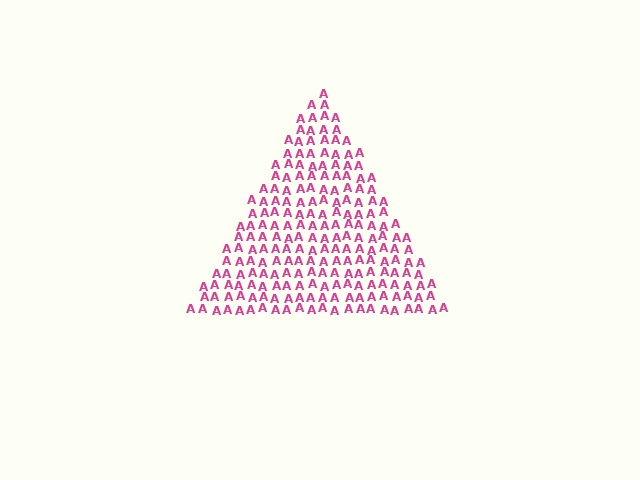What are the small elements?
The small elements are letter A's.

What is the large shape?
The large shape is a triangle.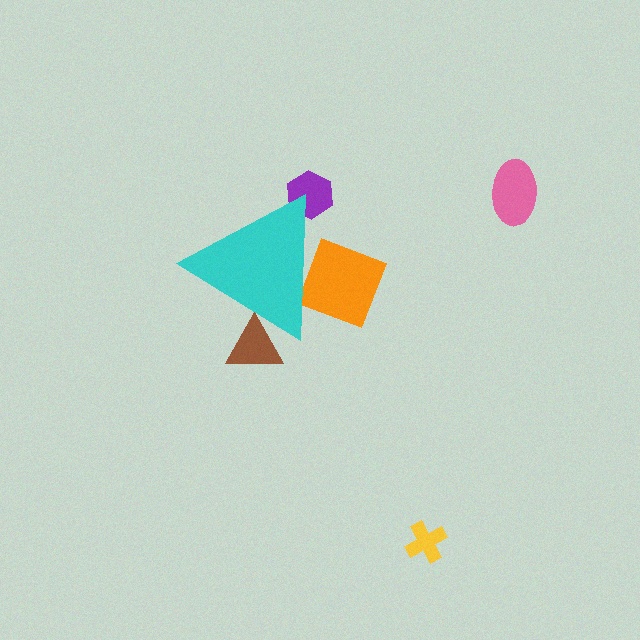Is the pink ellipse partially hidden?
No, the pink ellipse is fully visible.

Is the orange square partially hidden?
Yes, the orange square is partially hidden behind the cyan triangle.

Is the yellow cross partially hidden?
No, the yellow cross is fully visible.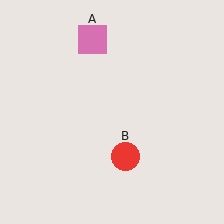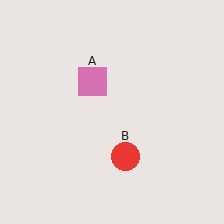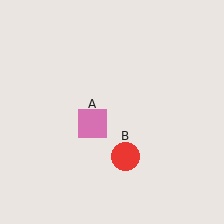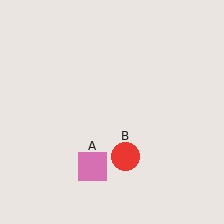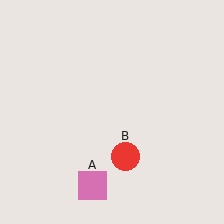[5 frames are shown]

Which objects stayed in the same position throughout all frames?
Red circle (object B) remained stationary.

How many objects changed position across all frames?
1 object changed position: pink square (object A).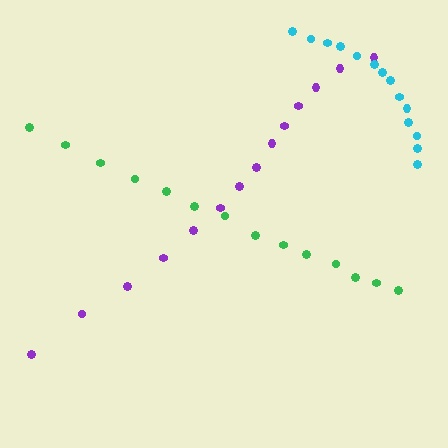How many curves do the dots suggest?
There are 3 distinct paths.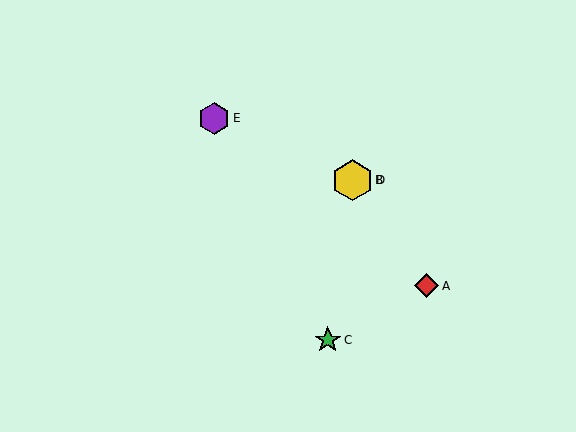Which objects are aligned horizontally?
Objects B, D are aligned horizontally.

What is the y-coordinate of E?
Object E is at y≈118.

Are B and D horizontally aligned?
Yes, both are at y≈180.